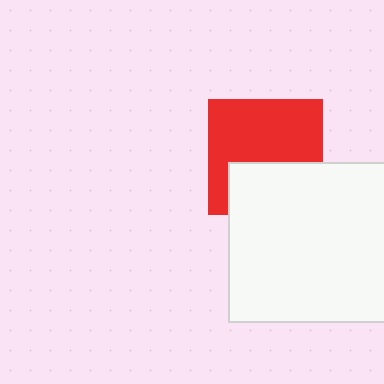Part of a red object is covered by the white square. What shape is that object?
It is a square.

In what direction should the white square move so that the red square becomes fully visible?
The white square should move down. That is the shortest direction to clear the overlap and leave the red square fully visible.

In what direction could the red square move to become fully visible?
The red square could move up. That would shift it out from behind the white square entirely.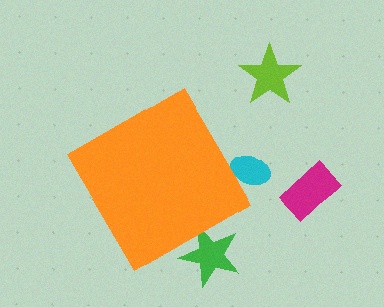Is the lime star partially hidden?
No, the lime star is fully visible.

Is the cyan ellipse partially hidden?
Yes, the cyan ellipse is partially hidden behind the orange diamond.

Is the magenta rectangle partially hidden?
No, the magenta rectangle is fully visible.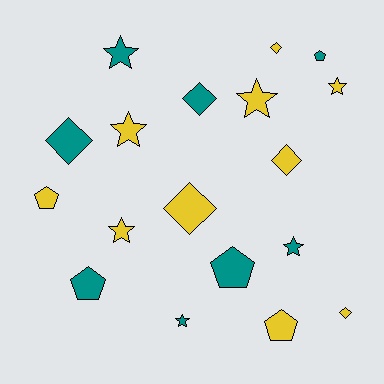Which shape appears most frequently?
Star, with 7 objects.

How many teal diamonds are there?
There are 2 teal diamonds.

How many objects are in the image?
There are 18 objects.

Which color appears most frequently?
Yellow, with 10 objects.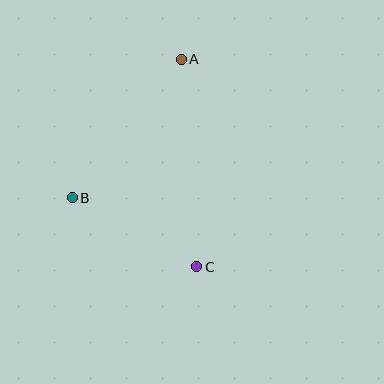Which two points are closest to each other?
Points B and C are closest to each other.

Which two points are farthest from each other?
Points A and C are farthest from each other.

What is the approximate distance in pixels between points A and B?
The distance between A and B is approximately 176 pixels.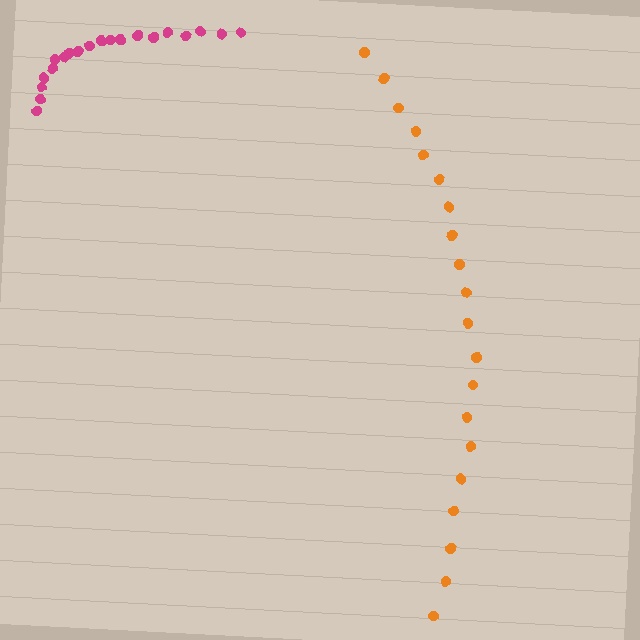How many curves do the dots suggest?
There are 2 distinct paths.